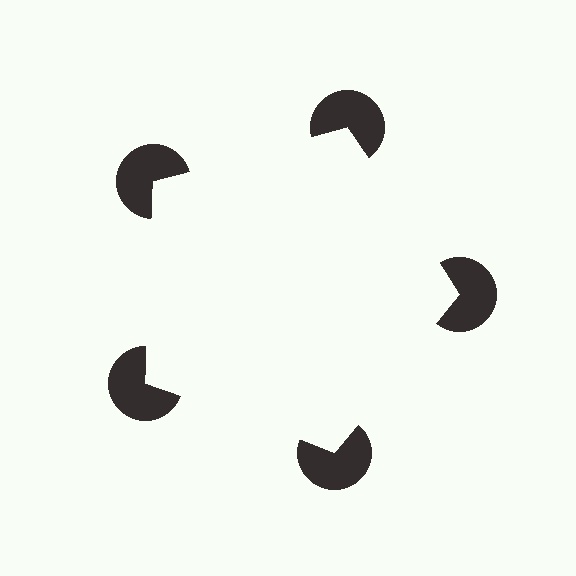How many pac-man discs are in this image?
There are 5 — one at each vertex of the illusory pentagon.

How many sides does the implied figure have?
5 sides.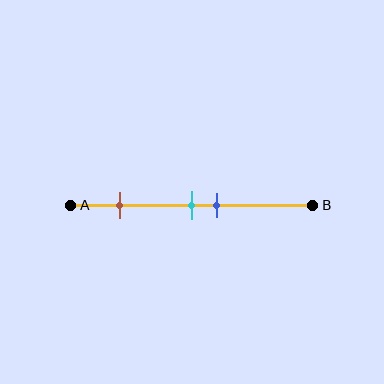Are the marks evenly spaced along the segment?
No, the marks are not evenly spaced.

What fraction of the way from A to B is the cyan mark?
The cyan mark is approximately 50% (0.5) of the way from A to B.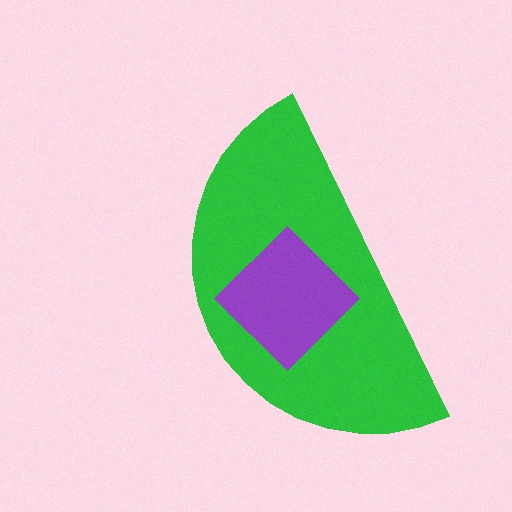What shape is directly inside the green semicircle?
The purple diamond.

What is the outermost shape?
The green semicircle.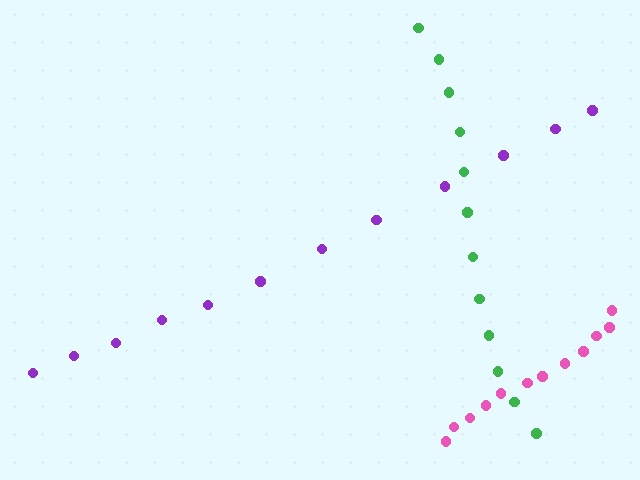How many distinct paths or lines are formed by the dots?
There are 3 distinct paths.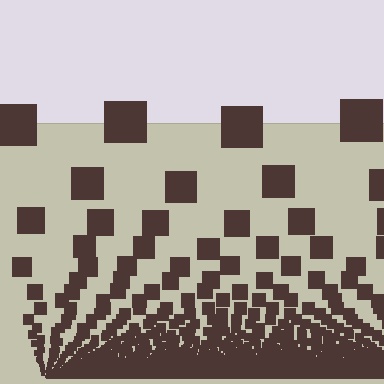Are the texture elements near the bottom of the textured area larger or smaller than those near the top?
Smaller. The gradient is inverted — elements near the bottom are smaller and denser.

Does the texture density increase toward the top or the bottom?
Density increases toward the bottom.